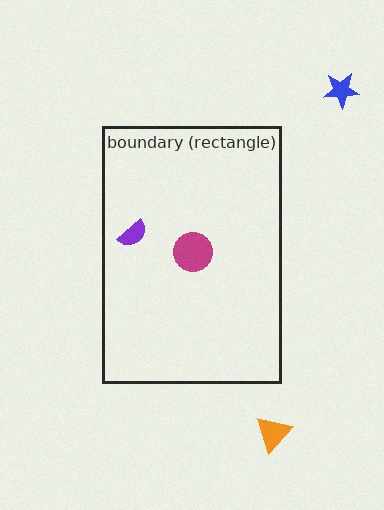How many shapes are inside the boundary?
2 inside, 2 outside.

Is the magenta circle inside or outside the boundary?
Inside.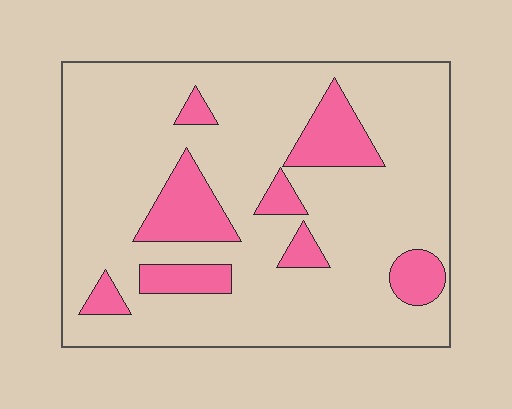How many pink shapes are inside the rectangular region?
8.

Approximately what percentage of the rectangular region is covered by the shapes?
Approximately 20%.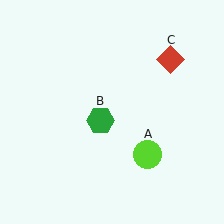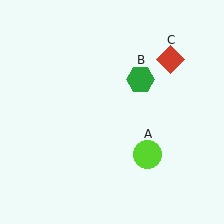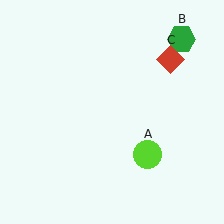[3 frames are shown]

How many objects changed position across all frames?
1 object changed position: green hexagon (object B).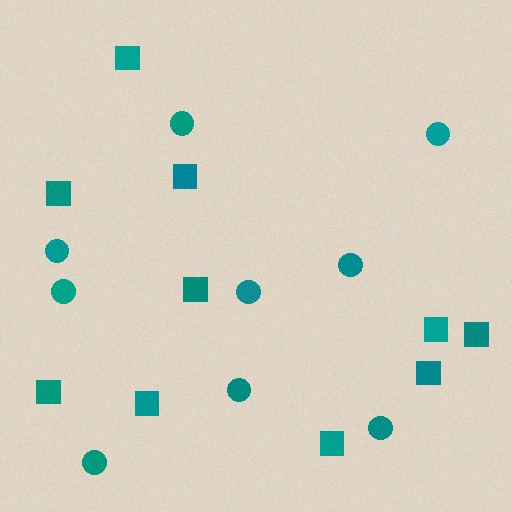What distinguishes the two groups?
There are 2 groups: one group of squares (10) and one group of circles (9).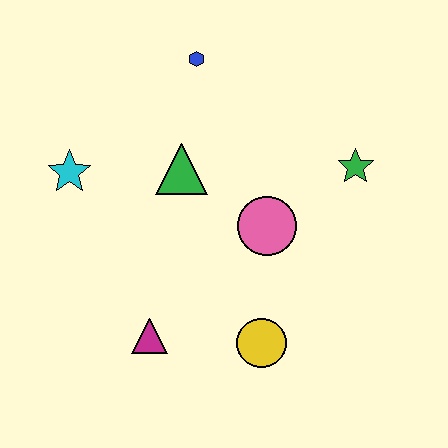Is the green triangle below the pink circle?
No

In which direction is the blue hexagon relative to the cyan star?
The blue hexagon is to the right of the cyan star.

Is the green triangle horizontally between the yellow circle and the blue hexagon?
No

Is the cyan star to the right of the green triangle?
No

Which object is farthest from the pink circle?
The cyan star is farthest from the pink circle.